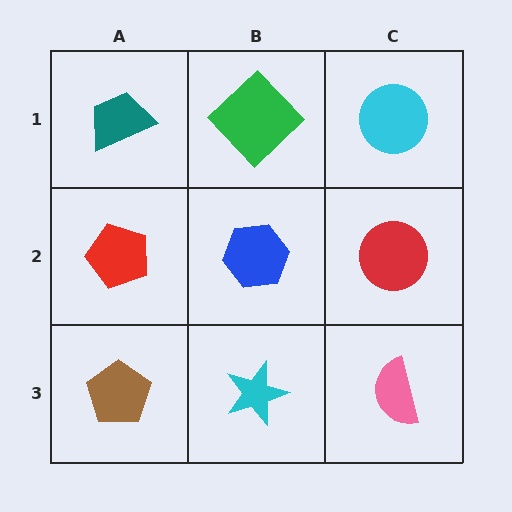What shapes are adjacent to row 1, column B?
A blue hexagon (row 2, column B), a teal trapezoid (row 1, column A), a cyan circle (row 1, column C).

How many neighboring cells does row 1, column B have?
3.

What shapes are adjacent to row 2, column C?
A cyan circle (row 1, column C), a pink semicircle (row 3, column C), a blue hexagon (row 2, column B).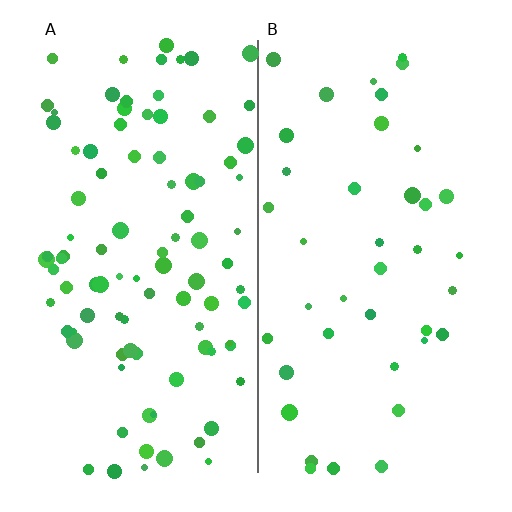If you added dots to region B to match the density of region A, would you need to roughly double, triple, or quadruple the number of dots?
Approximately double.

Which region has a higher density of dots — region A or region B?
A (the left).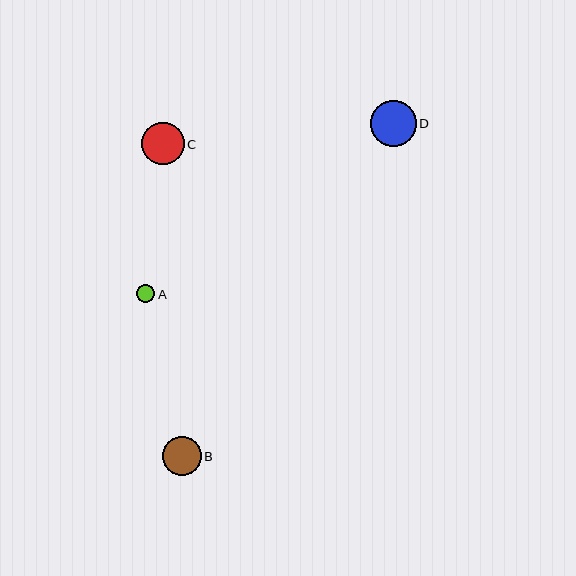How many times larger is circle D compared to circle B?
Circle D is approximately 1.2 times the size of circle B.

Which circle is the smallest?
Circle A is the smallest with a size of approximately 19 pixels.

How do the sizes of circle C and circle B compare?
Circle C and circle B are approximately the same size.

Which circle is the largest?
Circle D is the largest with a size of approximately 45 pixels.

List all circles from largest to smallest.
From largest to smallest: D, C, B, A.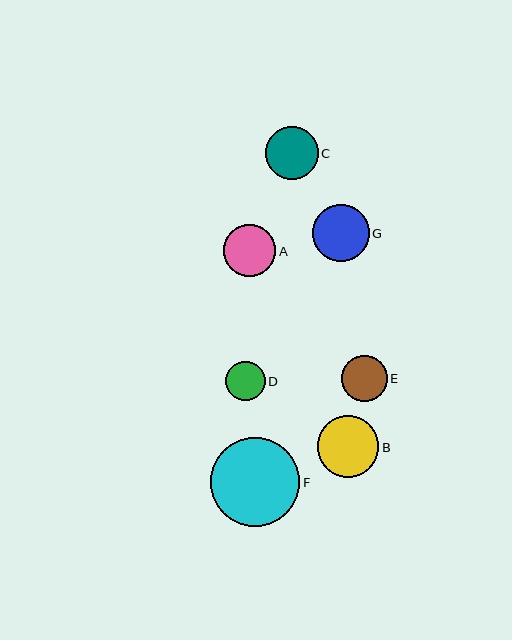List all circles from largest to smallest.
From largest to smallest: F, B, G, C, A, E, D.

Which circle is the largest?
Circle F is the largest with a size of approximately 89 pixels.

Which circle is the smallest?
Circle D is the smallest with a size of approximately 40 pixels.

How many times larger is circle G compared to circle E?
Circle G is approximately 1.2 times the size of circle E.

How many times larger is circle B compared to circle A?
Circle B is approximately 1.2 times the size of circle A.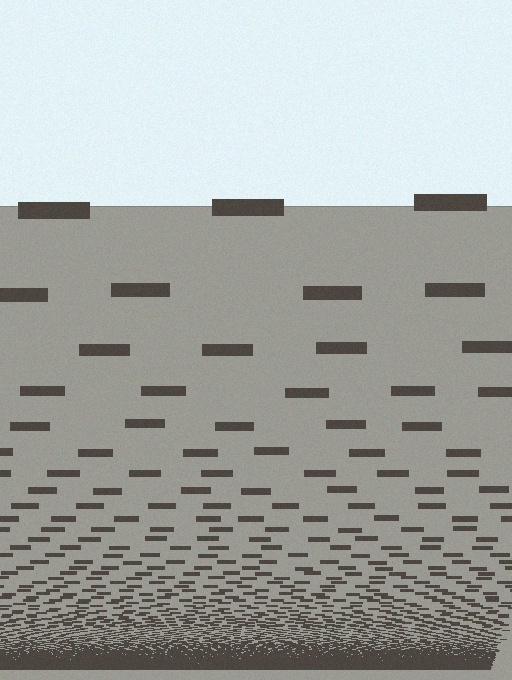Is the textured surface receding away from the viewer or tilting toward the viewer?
The surface appears to tilt toward the viewer. Texture elements get larger and sparser toward the top.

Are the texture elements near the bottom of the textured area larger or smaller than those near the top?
Smaller. The gradient is inverted — elements near the bottom are smaller and denser.